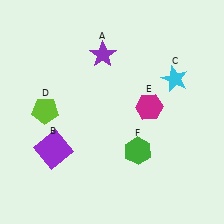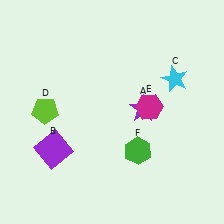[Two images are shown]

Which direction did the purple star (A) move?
The purple star (A) moved down.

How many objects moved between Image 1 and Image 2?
1 object moved between the two images.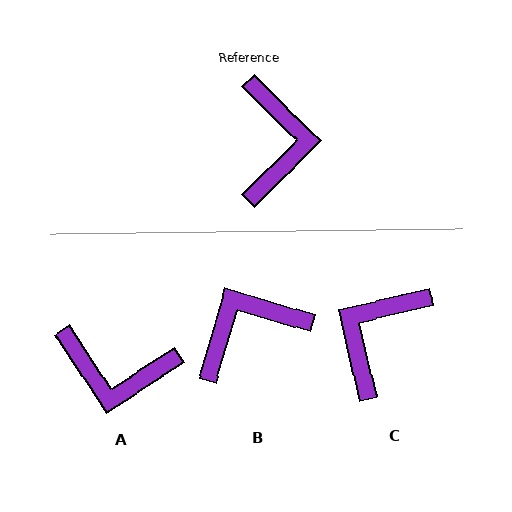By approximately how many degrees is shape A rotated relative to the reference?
Approximately 102 degrees clockwise.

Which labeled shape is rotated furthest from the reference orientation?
C, about 148 degrees away.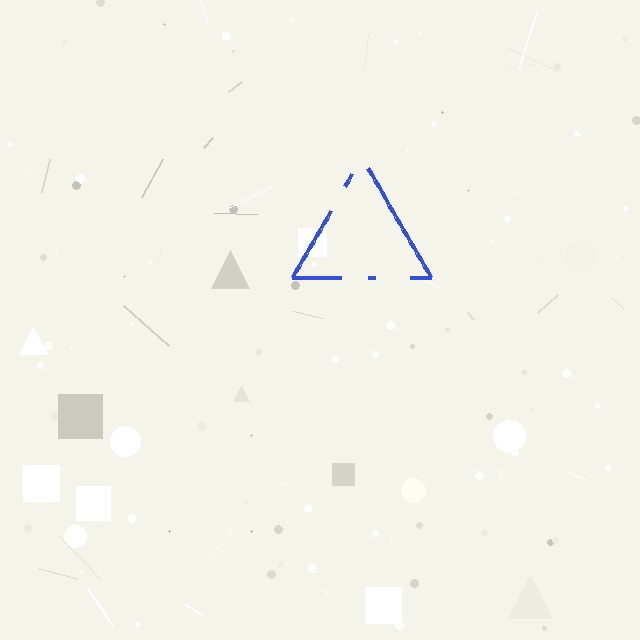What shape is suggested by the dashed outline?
The dashed outline suggests a triangle.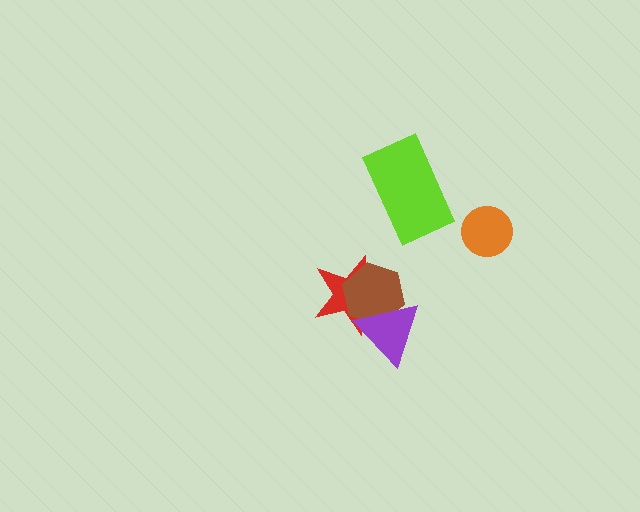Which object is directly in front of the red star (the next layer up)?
The brown hexagon is directly in front of the red star.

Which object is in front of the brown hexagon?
The purple triangle is in front of the brown hexagon.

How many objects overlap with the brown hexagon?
2 objects overlap with the brown hexagon.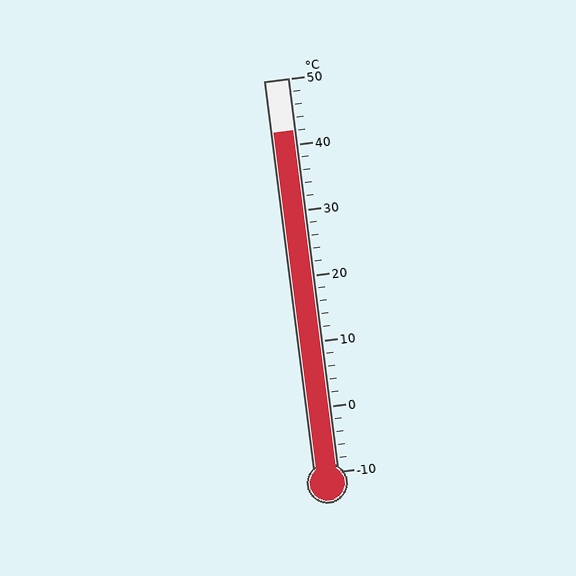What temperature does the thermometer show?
The thermometer shows approximately 42°C.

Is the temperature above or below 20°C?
The temperature is above 20°C.